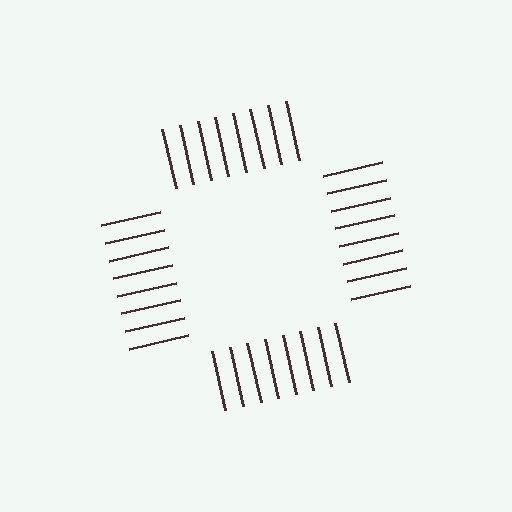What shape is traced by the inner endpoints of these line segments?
An illusory square — the line segments terminate on its edges but no continuous stroke is drawn.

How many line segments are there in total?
32 — 8 along each of the 4 edges.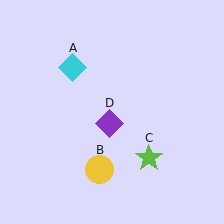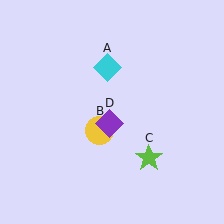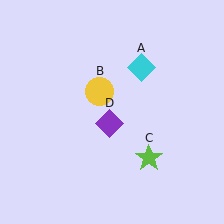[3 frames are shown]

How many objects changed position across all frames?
2 objects changed position: cyan diamond (object A), yellow circle (object B).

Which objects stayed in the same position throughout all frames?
Lime star (object C) and purple diamond (object D) remained stationary.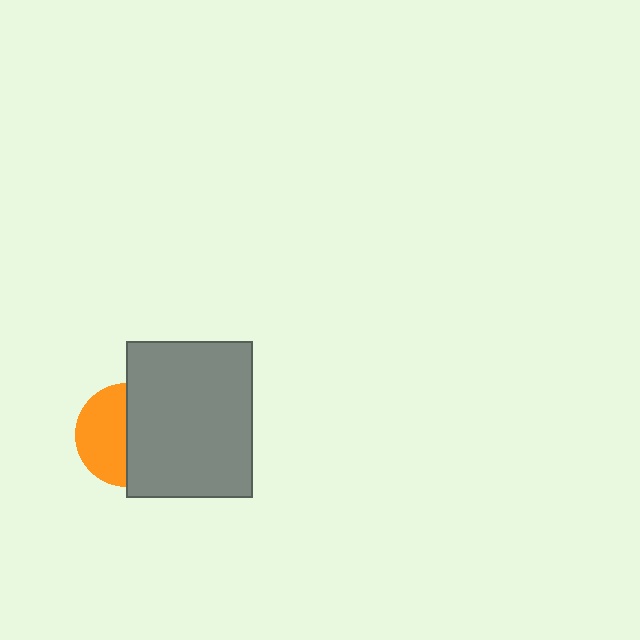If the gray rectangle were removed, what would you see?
You would see the complete orange circle.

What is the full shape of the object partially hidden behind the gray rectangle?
The partially hidden object is an orange circle.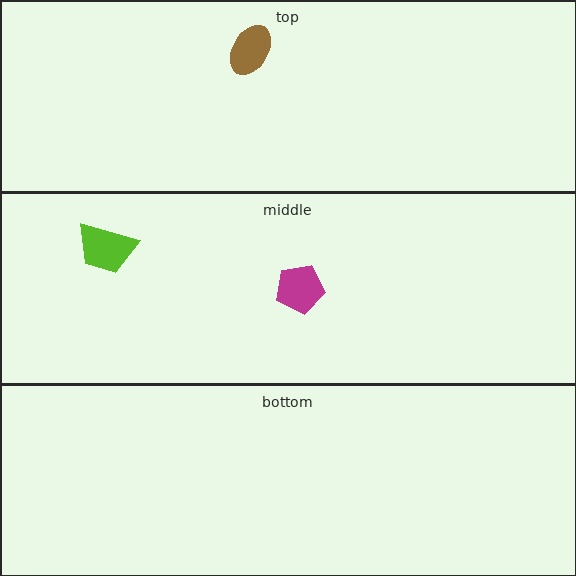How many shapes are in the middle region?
2.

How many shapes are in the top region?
1.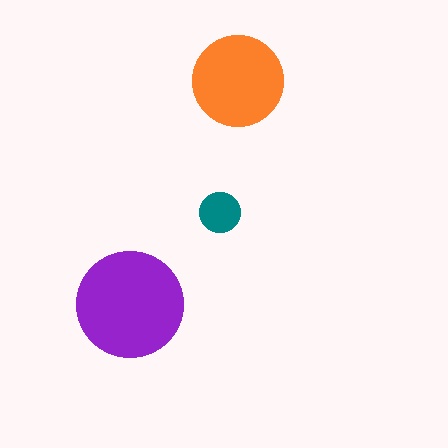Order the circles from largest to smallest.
the purple one, the orange one, the teal one.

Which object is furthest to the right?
The orange circle is rightmost.